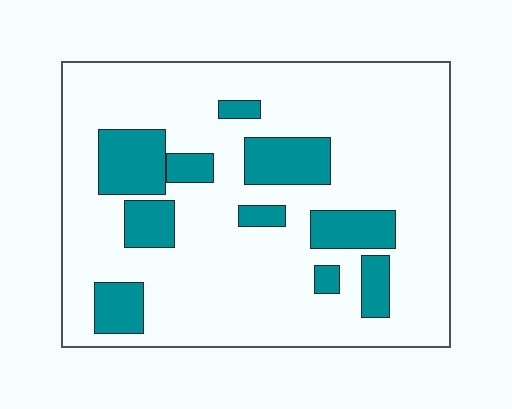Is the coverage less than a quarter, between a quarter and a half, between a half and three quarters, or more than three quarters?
Less than a quarter.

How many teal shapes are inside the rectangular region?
10.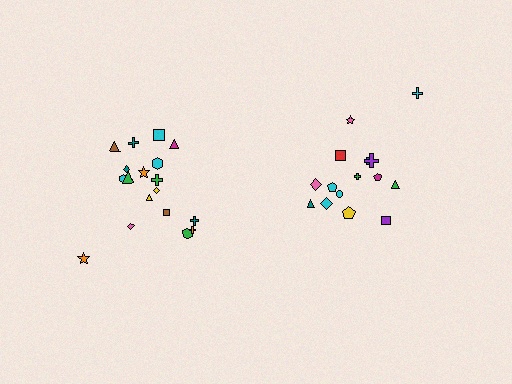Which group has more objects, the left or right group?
The left group.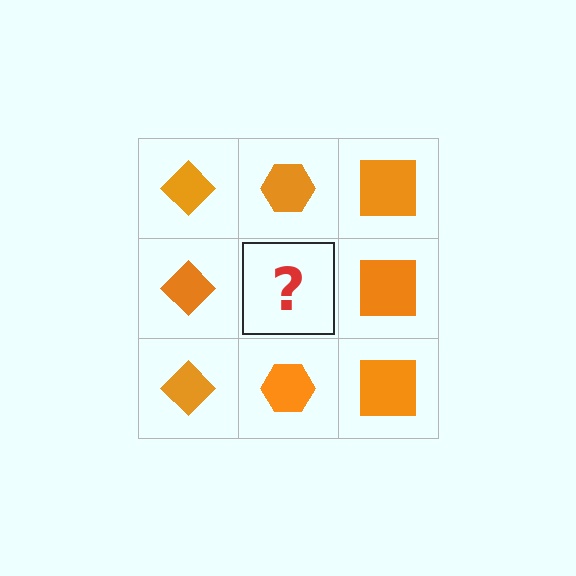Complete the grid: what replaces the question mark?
The question mark should be replaced with an orange hexagon.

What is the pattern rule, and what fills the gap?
The rule is that each column has a consistent shape. The gap should be filled with an orange hexagon.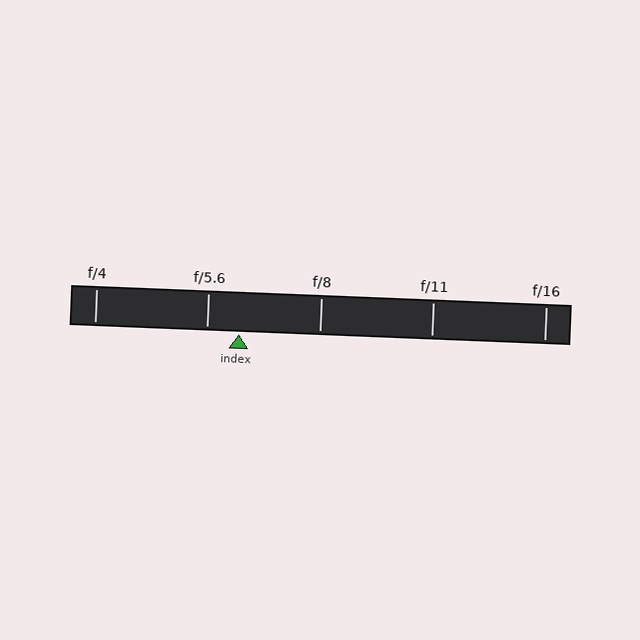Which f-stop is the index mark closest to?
The index mark is closest to f/5.6.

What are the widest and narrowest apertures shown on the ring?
The widest aperture shown is f/4 and the narrowest is f/16.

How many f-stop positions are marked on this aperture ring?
There are 5 f-stop positions marked.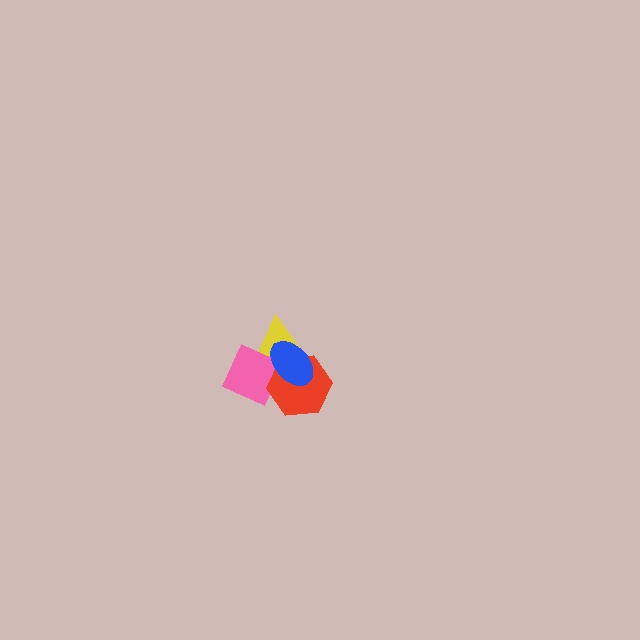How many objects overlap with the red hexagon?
3 objects overlap with the red hexagon.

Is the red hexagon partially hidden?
Yes, it is partially covered by another shape.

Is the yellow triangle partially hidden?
Yes, it is partially covered by another shape.